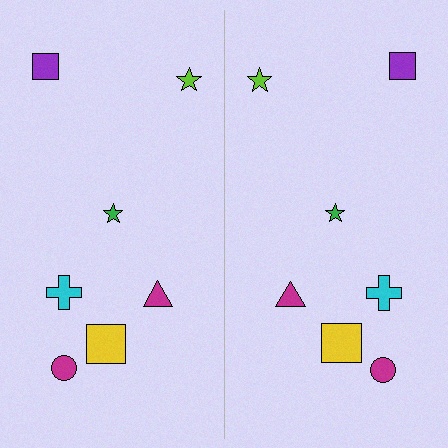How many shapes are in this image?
There are 14 shapes in this image.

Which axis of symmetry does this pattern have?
The pattern has a vertical axis of symmetry running through the center of the image.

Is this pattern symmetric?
Yes, this pattern has bilateral (reflection) symmetry.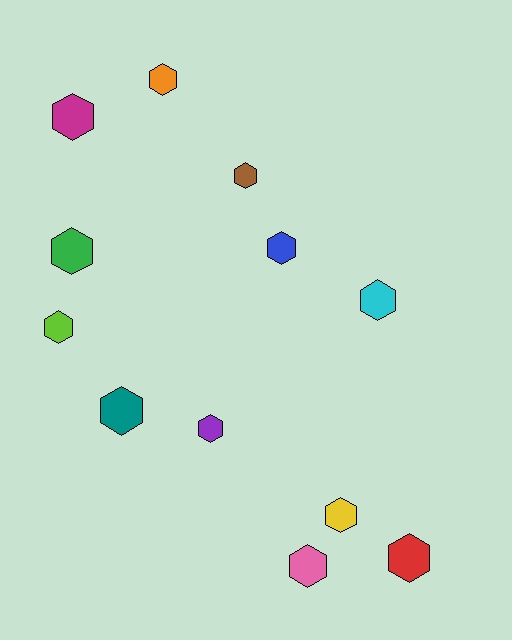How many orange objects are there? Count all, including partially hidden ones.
There is 1 orange object.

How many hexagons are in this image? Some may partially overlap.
There are 12 hexagons.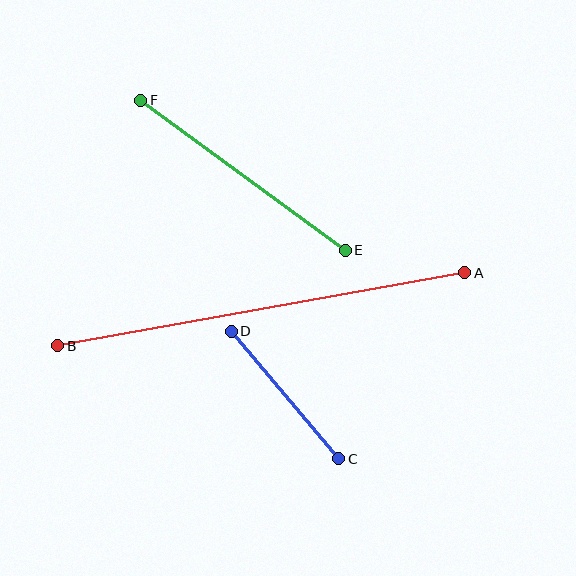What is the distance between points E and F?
The distance is approximately 253 pixels.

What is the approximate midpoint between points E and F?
The midpoint is at approximately (243, 175) pixels.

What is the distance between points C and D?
The distance is approximately 166 pixels.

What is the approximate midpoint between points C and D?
The midpoint is at approximately (285, 395) pixels.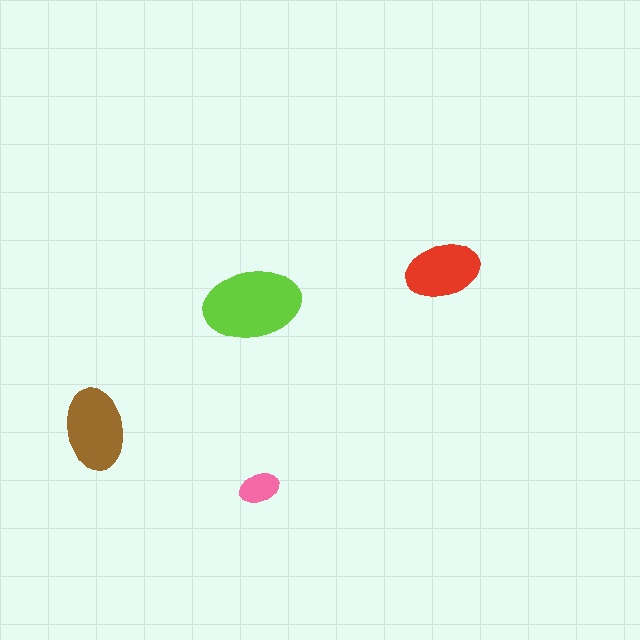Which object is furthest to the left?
The brown ellipse is leftmost.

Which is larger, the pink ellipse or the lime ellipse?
The lime one.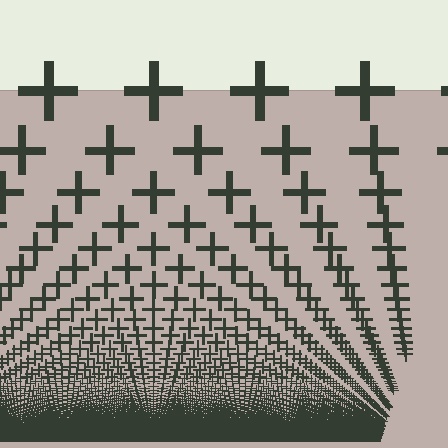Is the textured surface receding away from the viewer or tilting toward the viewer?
The surface appears to tilt toward the viewer. Texture elements get larger and sparser toward the top.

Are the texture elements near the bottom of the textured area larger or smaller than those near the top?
Smaller. The gradient is inverted — elements near the bottom are smaller and denser.